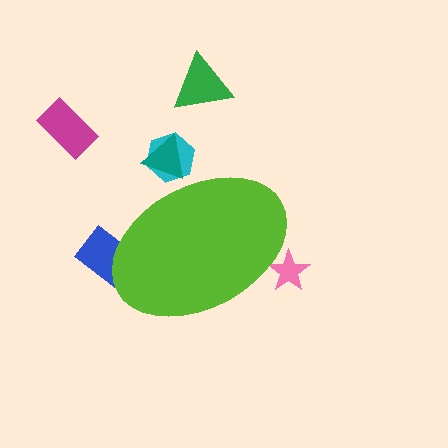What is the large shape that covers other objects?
A lime ellipse.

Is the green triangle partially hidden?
No, the green triangle is fully visible.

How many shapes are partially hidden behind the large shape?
4 shapes are partially hidden.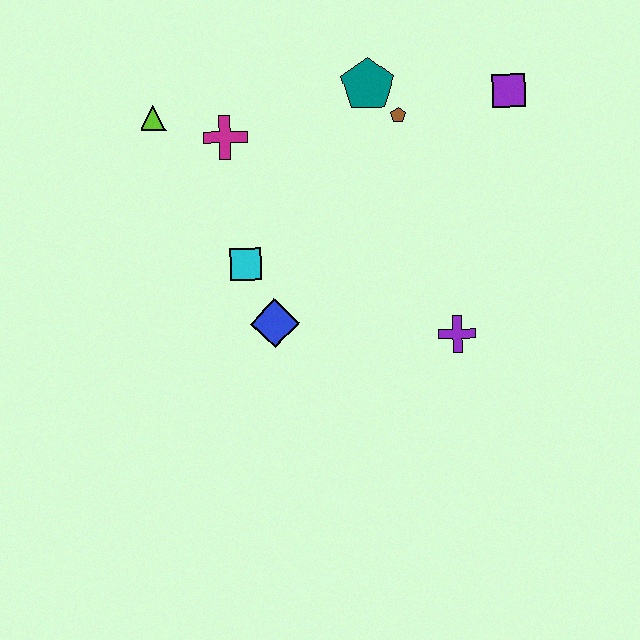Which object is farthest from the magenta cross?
The purple cross is farthest from the magenta cross.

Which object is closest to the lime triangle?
The magenta cross is closest to the lime triangle.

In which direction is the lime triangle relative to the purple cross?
The lime triangle is to the left of the purple cross.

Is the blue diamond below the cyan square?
Yes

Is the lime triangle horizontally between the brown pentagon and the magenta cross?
No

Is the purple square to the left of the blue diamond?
No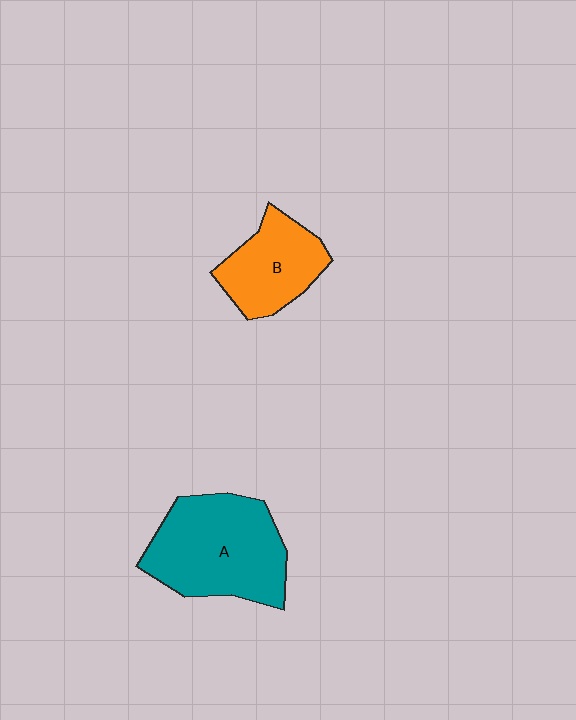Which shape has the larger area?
Shape A (teal).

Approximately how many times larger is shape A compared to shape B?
Approximately 1.6 times.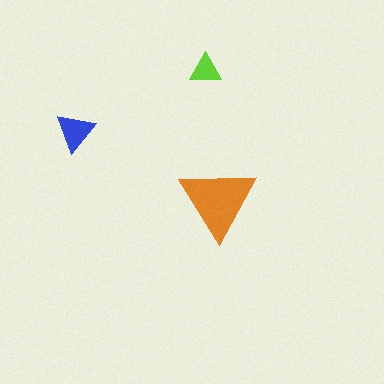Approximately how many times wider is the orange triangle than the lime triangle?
About 2.5 times wider.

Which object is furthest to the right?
The orange triangle is rightmost.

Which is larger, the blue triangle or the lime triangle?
The blue one.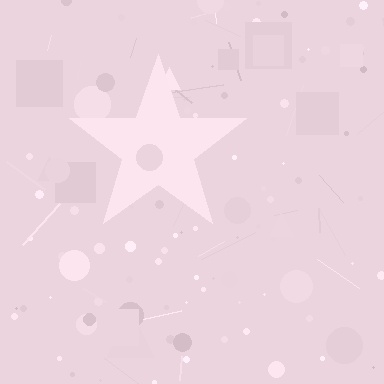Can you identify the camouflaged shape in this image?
The camouflaged shape is a star.